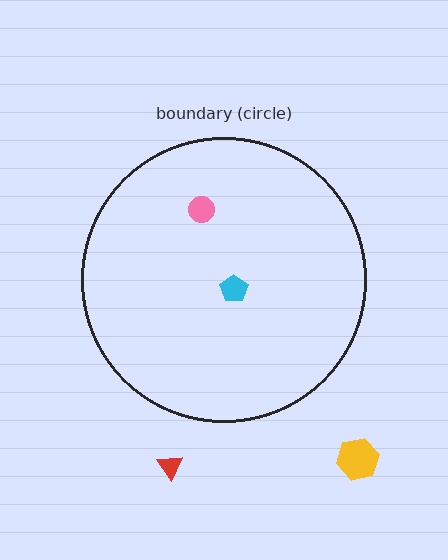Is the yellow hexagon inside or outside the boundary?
Outside.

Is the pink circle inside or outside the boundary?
Inside.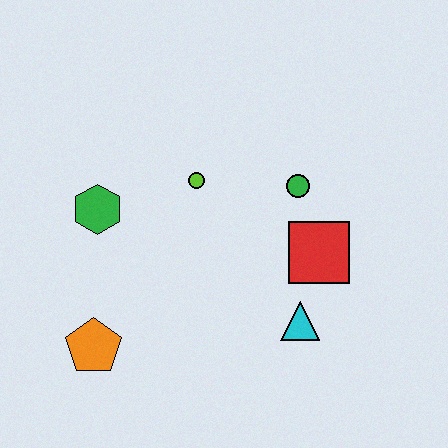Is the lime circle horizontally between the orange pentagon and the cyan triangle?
Yes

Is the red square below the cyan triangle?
No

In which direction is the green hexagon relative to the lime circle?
The green hexagon is to the left of the lime circle.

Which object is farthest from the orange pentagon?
The green circle is farthest from the orange pentagon.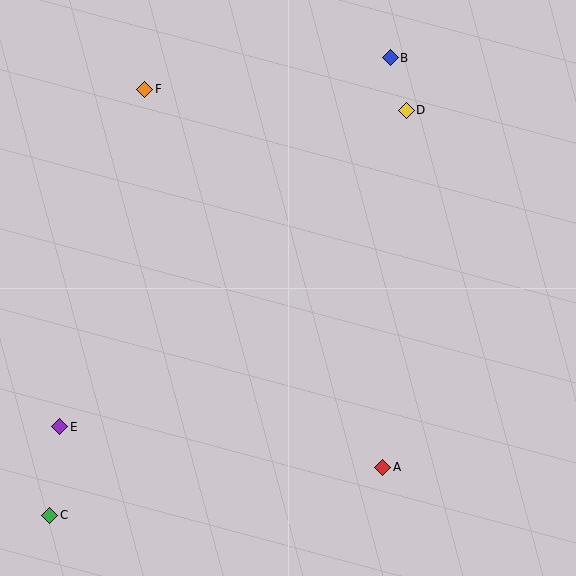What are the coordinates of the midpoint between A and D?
The midpoint between A and D is at (395, 289).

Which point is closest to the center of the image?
Point A at (383, 467) is closest to the center.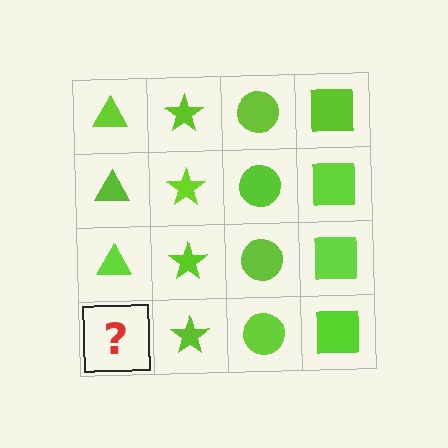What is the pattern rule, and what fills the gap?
The rule is that each column has a consistent shape. The gap should be filled with a lime triangle.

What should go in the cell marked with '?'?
The missing cell should contain a lime triangle.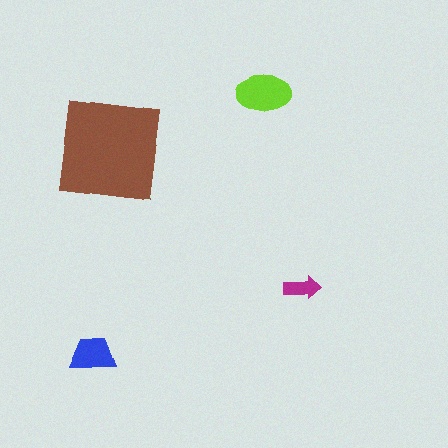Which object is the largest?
The brown square.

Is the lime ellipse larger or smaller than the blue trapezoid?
Larger.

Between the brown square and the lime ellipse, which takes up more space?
The brown square.